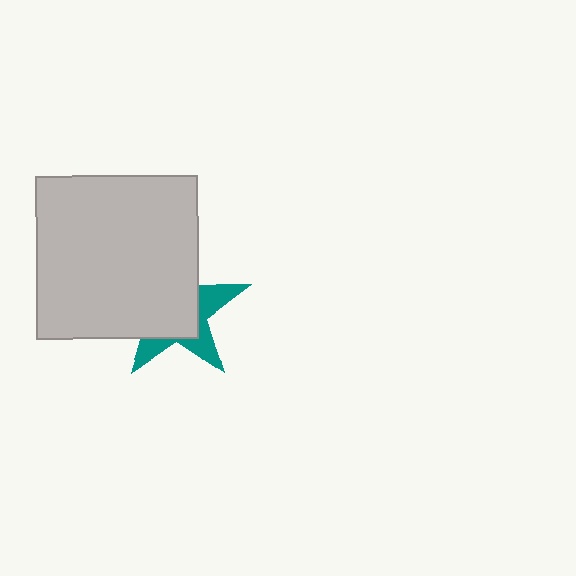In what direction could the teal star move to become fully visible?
The teal star could move toward the lower-right. That would shift it out from behind the light gray square entirely.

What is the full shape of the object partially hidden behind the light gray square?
The partially hidden object is a teal star.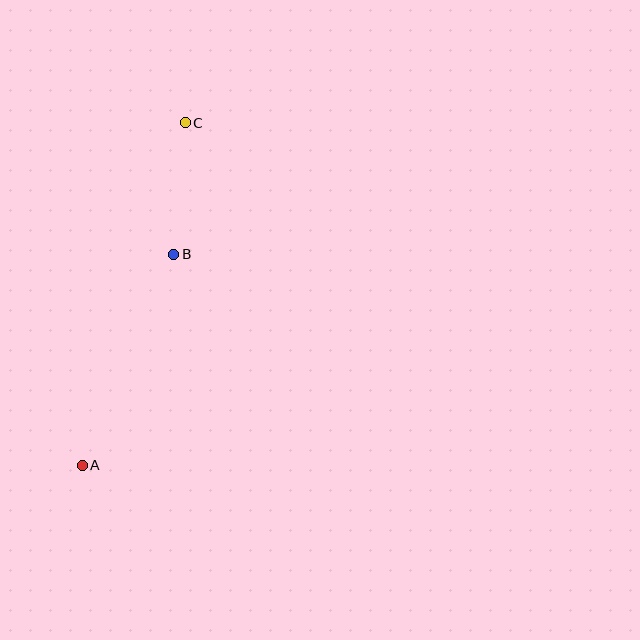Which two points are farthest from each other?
Points A and C are farthest from each other.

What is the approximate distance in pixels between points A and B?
The distance between A and B is approximately 230 pixels.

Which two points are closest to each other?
Points B and C are closest to each other.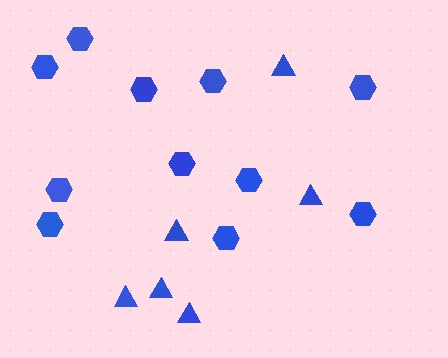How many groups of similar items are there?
There are 2 groups: one group of triangles (6) and one group of hexagons (11).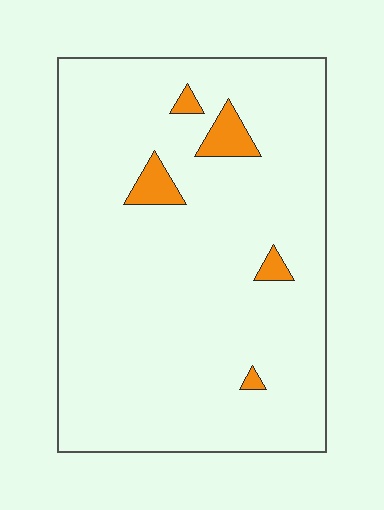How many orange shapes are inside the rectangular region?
5.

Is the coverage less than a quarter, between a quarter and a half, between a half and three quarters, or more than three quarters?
Less than a quarter.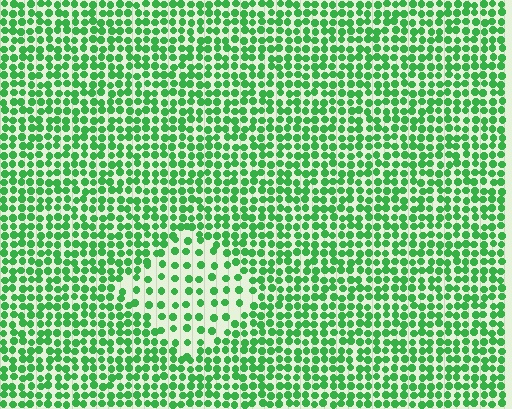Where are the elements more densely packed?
The elements are more densely packed outside the diamond boundary.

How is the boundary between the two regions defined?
The boundary is defined by a change in element density (approximately 2.1x ratio). All elements are the same color, size, and shape.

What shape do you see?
I see a diamond.